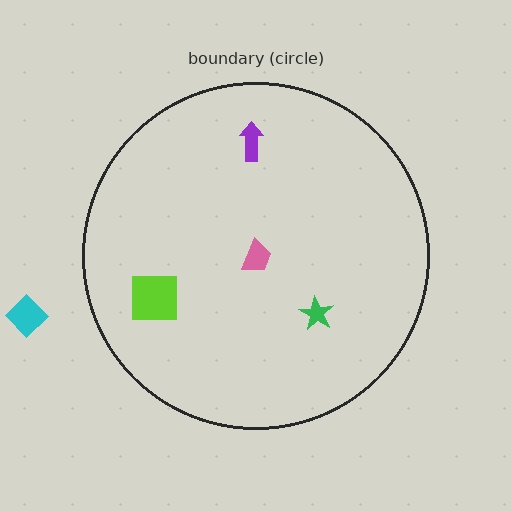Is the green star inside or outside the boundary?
Inside.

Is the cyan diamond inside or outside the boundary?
Outside.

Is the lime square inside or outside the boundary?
Inside.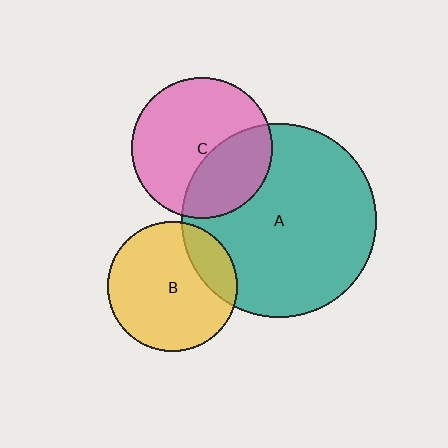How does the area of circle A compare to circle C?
Approximately 1.9 times.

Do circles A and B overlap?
Yes.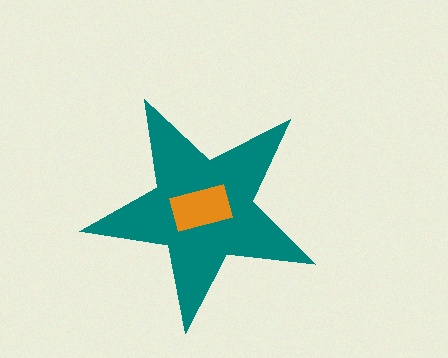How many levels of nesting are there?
2.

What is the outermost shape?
The teal star.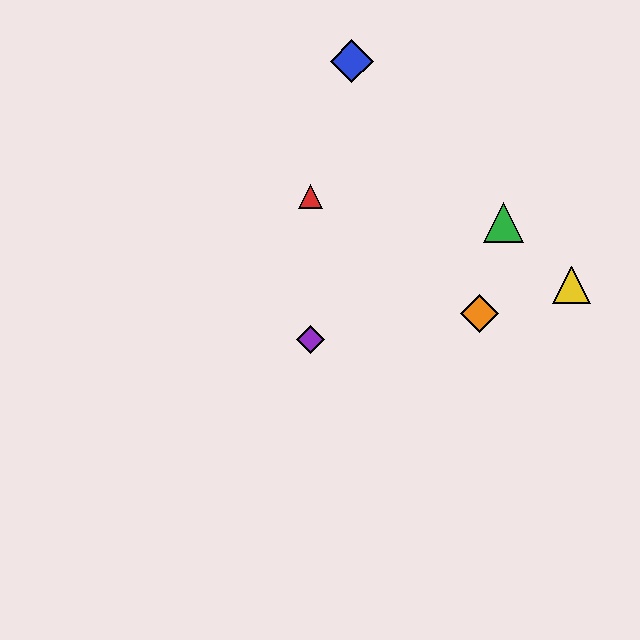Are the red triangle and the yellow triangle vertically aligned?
No, the red triangle is at x≈311 and the yellow triangle is at x≈571.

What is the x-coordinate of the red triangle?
The red triangle is at x≈311.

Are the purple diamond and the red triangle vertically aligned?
Yes, both are at x≈311.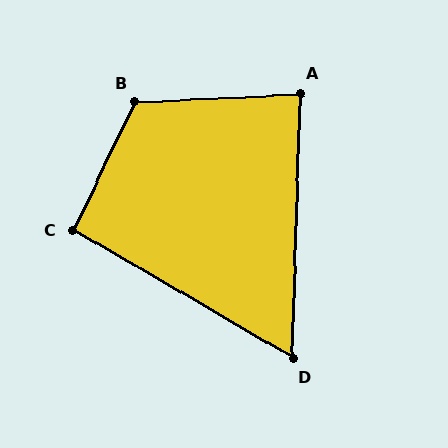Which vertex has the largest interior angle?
B, at approximately 119 degrees.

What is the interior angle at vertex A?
Approximately 85 degrees (approximately right).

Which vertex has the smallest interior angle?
D, at approximately 61 degrees.